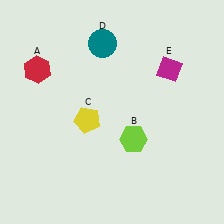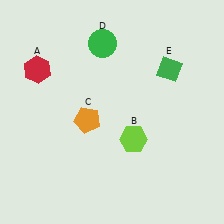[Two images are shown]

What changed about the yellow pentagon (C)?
In Image 1, C is yellow. In Image 2, it changed to orange.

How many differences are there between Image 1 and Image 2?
There are 3 differences between the two images.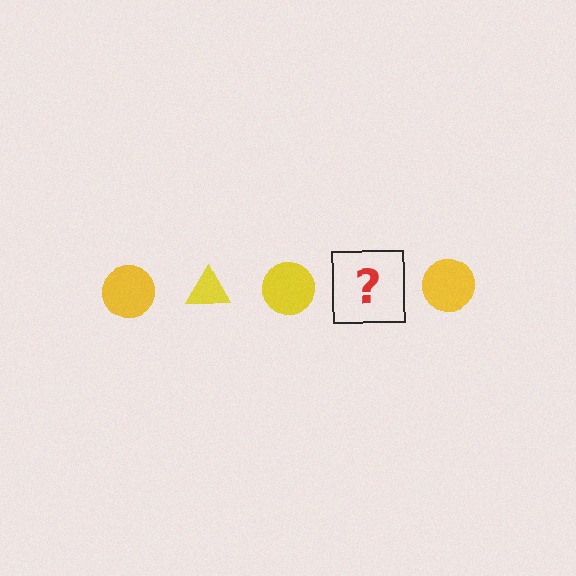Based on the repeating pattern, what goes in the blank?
The blank should be a yellow triangle.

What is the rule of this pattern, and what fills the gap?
The rule is that the pattern cycles through circle, triangle shapes in yellow. The gap should be filled with a yellow triangle.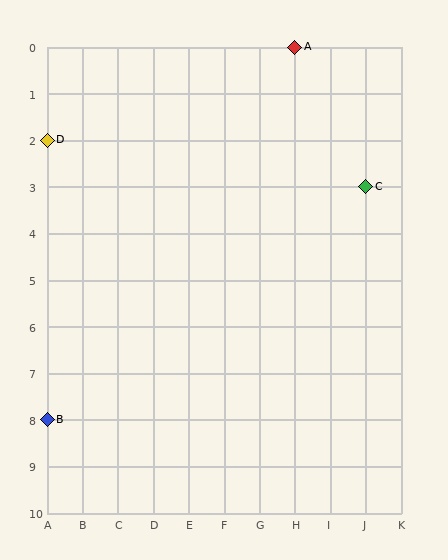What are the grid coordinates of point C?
Point C is at grid coordinates (J, 3).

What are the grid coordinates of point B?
Point B is at grid coordinates (A, 8).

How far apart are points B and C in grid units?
Points B and C are 9 columns and 5 rows apart (about 10.3 grid units diagonally).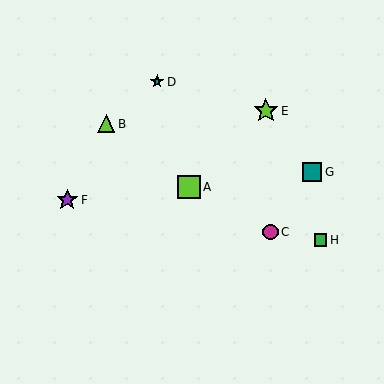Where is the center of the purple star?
The center of the purple star is at (67, 200).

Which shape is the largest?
The lime star (labeled E) is the largest.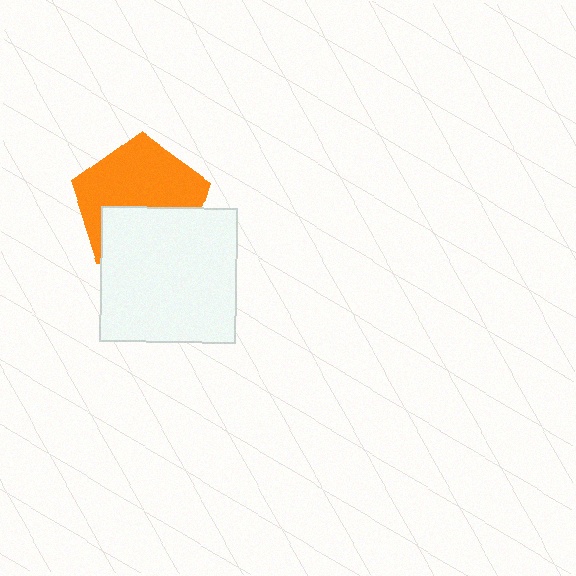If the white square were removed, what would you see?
You would see the complete orange pentagon.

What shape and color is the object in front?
The object in front is a white square.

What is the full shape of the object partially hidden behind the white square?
The partially hidden object is an orange pentagon.